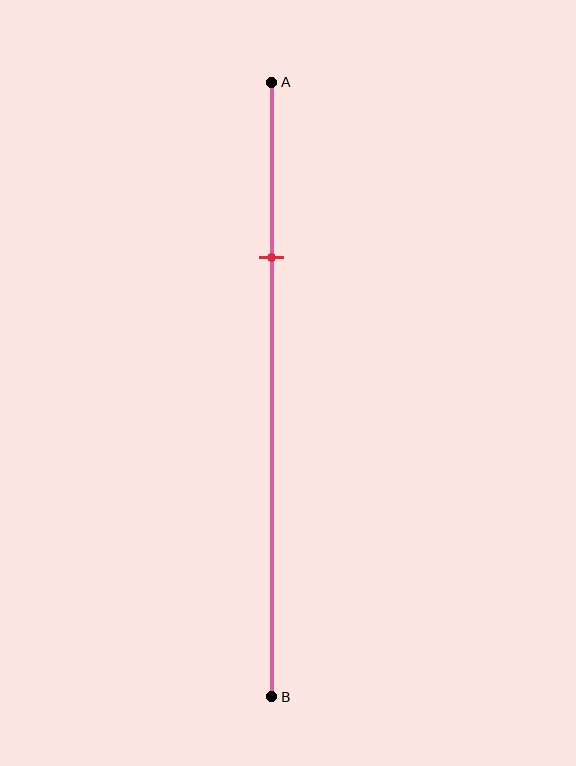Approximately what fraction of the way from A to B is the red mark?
The red mark is approximately 30% of the way from A to B.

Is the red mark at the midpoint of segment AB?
No, the mark is at about 30% from A, not at the 50% midpoint.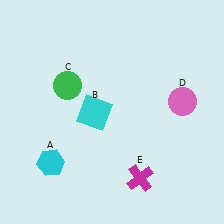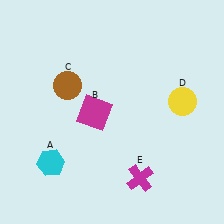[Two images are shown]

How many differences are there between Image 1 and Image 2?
There are 3 differences between the two images.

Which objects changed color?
B changed from cyan to magenta. C changed from green to brown. D changed from pink to yellow.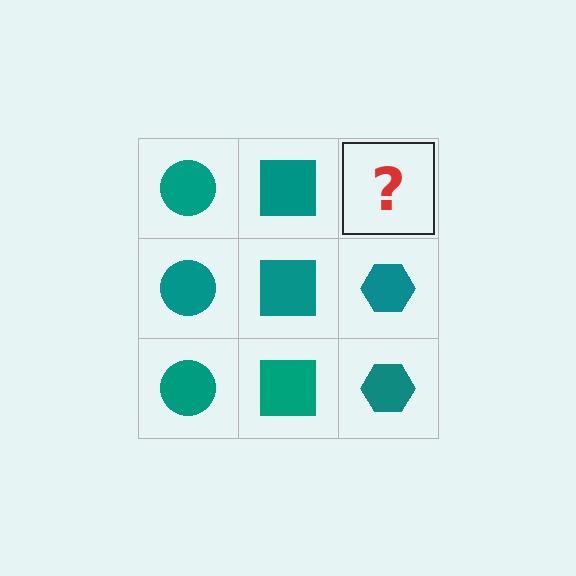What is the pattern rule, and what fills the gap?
The rule is that each column has a consistent shape. The gap should be filled with a teal hexagon.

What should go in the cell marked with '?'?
The missing cell should contain a teal hexagon.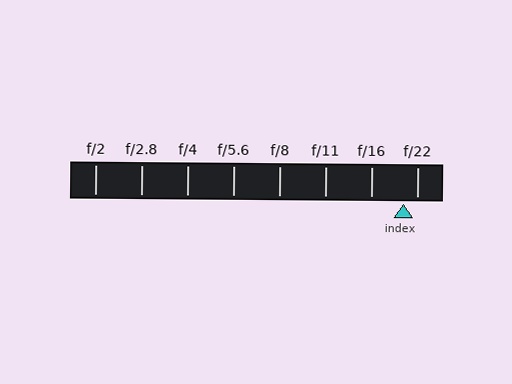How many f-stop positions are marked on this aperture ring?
There are 8 f-stop positions marked.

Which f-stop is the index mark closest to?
The index mark is closest to f/22.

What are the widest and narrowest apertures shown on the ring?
The widest aperture shown is f/2 and the narrowest is f/22.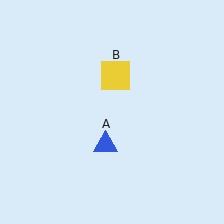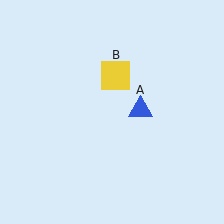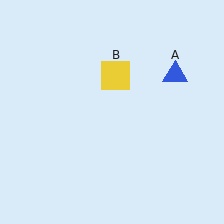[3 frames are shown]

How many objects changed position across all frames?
1 object changed position: blue triangle (object A).